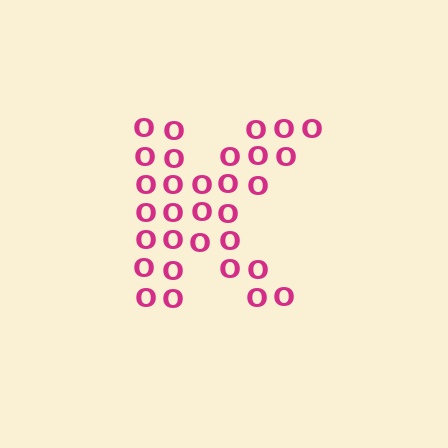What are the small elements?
The small elements are letter O's.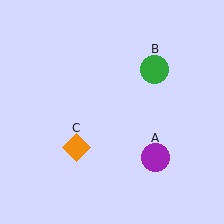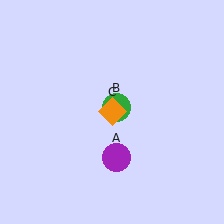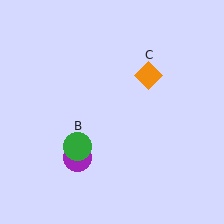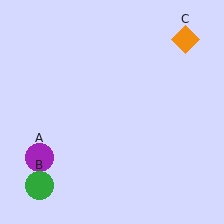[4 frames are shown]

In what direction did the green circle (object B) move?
The green circle (object B) moved down and to the left.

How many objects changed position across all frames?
3 objects changed position: purple circle (object A), green circle (object B), orange diamond (object C).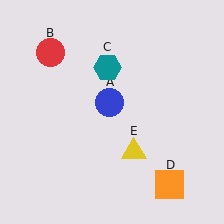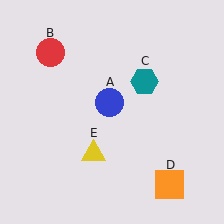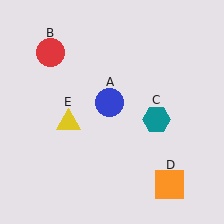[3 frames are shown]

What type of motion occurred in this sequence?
The teal hexagon (object C), yellow triangle (object E) rotated clockwise around the center of the scene.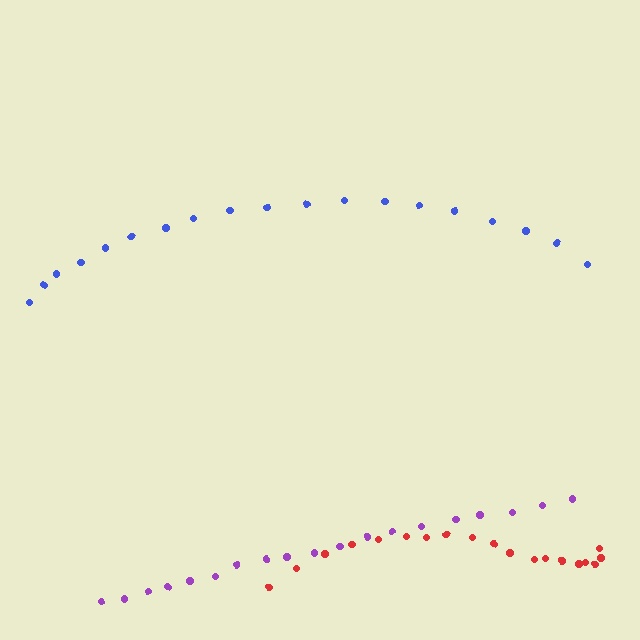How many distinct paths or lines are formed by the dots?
There are 3 distinct paths.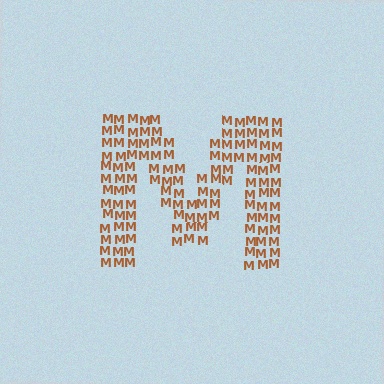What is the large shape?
The large shape is the letter M.